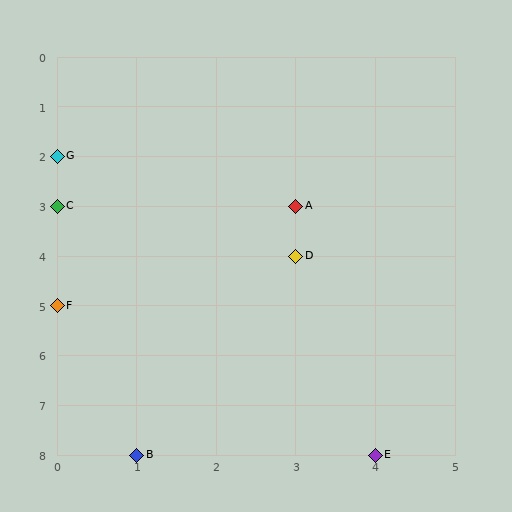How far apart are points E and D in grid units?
Points E and D are 1 column and 4 rows apart (about 4.1 grid units diagonally).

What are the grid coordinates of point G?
Point G is at grid coordinates (0, 2).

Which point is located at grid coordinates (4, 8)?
Point E is at (4, 8).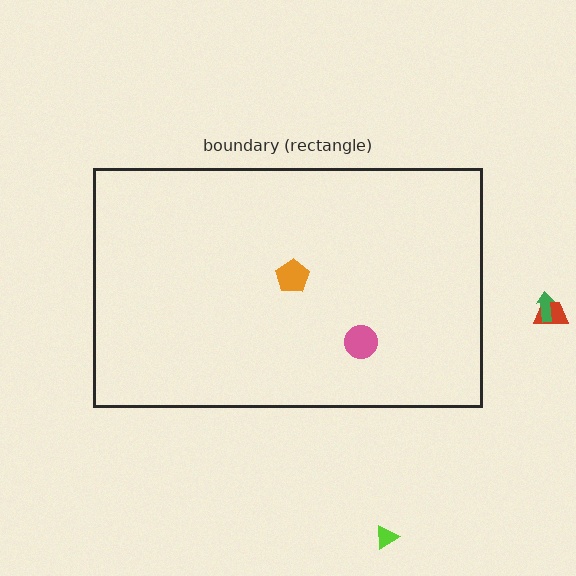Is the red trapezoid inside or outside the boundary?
Outside.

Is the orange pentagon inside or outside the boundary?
Inside.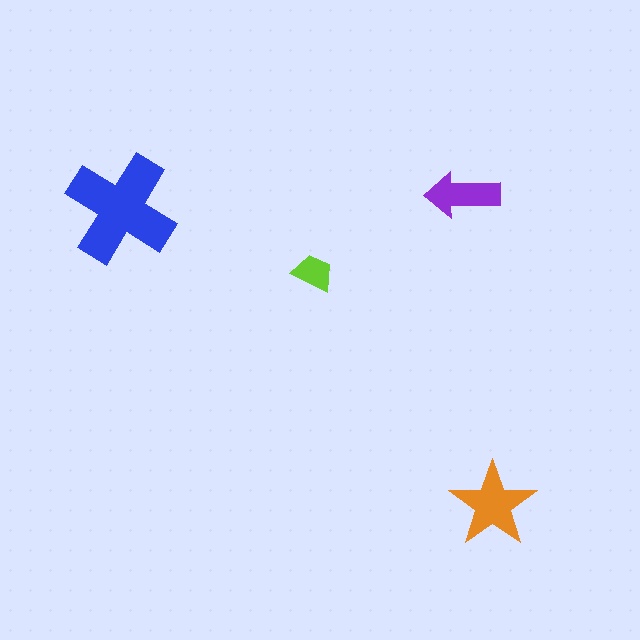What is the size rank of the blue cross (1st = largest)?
1st.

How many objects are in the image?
There are 4 objects in the image.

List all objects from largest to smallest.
The blue cross, the orange star, the purple arrow, the lime trapezoid.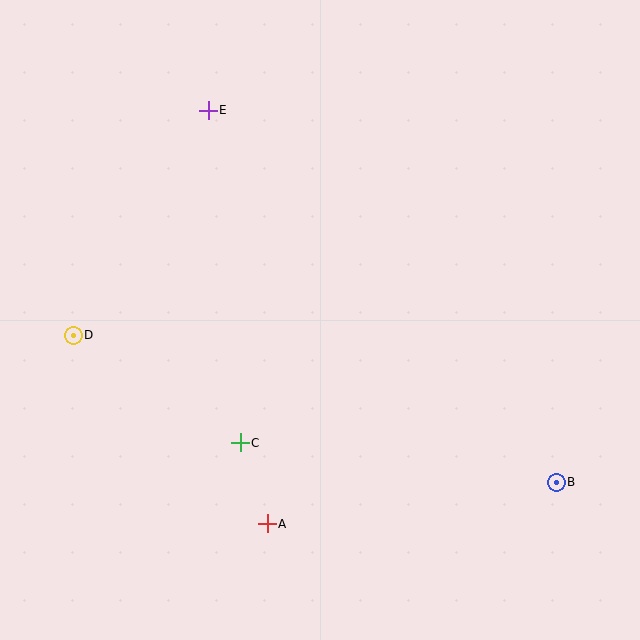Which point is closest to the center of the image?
Point C at (240, 443) is closest to the center.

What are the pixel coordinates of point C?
Point C is at (240, 443).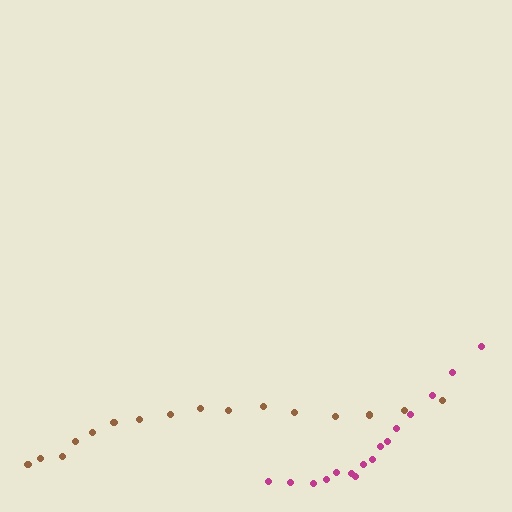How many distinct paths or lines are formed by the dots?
There are 2 distinct paths.